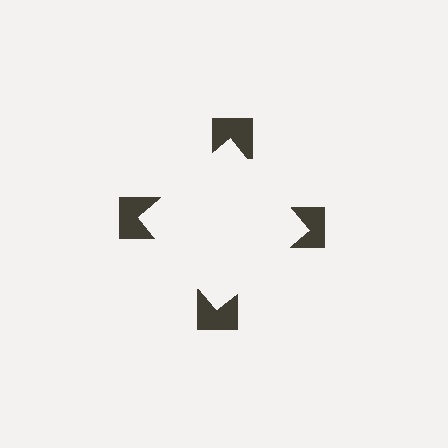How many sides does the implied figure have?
4 sides.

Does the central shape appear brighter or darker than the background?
It typically appears slightly brighter than the background, even though no actual brightness change is drawn.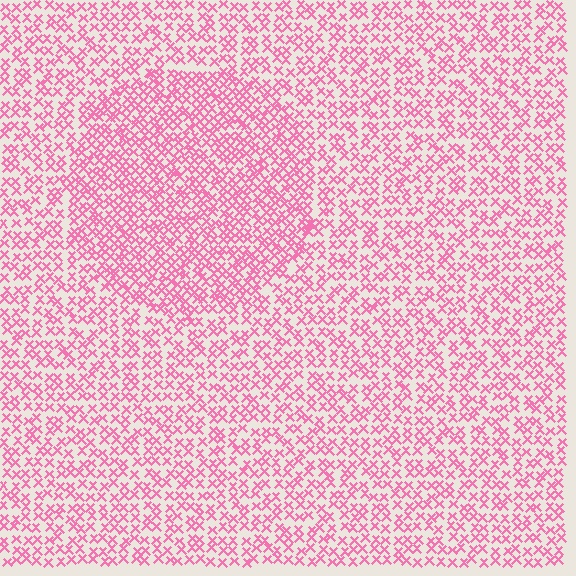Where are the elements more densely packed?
The elements are more densely packed inside the circle boundary.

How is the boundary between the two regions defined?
The boundary is defined by a change in element density (approximately 1.6x ratio). All elements are the same color, size, and shape.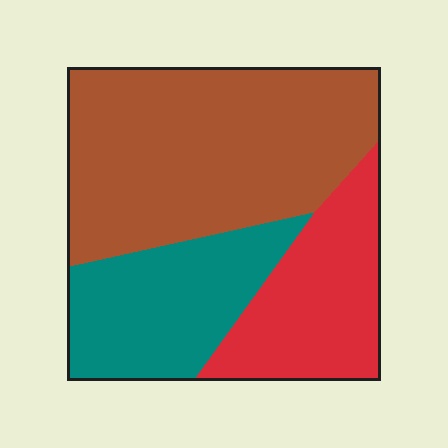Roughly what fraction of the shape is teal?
Teal covers roughly 25% of the shape.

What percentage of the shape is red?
Red takes up between a sixth and a third of the shape.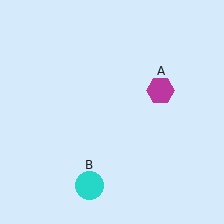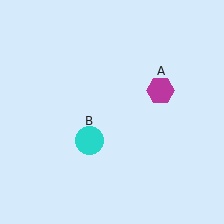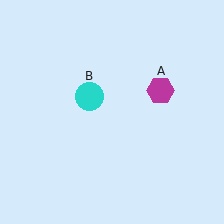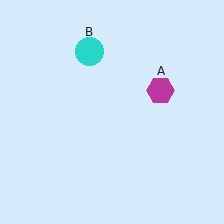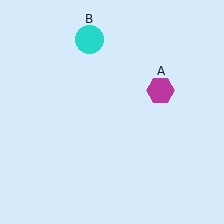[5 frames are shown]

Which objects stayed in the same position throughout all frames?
Magenta hexagon (object A) remained stationary.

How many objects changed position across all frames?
1 object changed position: cyan circle (object B).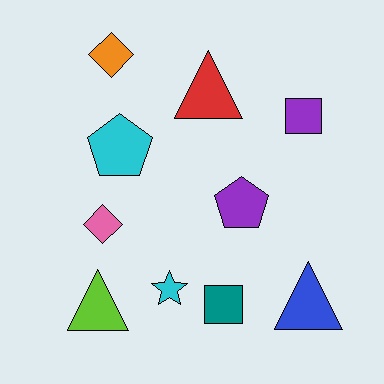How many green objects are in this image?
There are no green objects.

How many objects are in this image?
There are 10 objects.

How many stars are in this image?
There is 1 star.